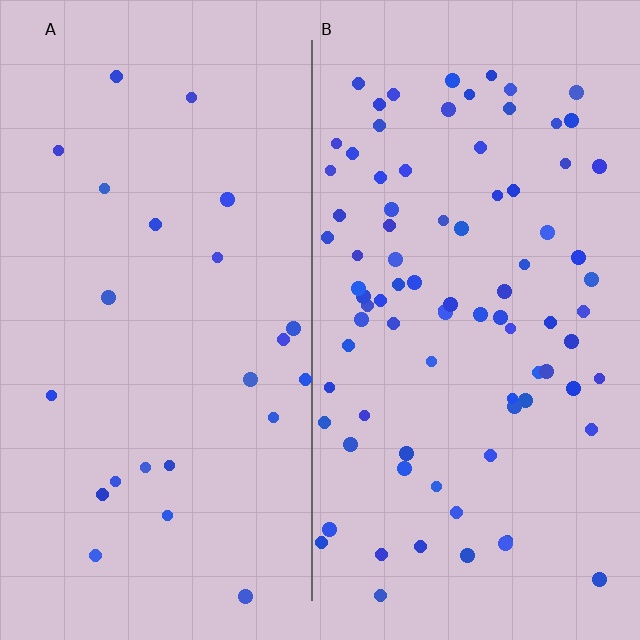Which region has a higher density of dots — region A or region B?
B (the right).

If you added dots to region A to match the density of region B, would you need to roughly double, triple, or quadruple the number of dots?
Approximately quadruple.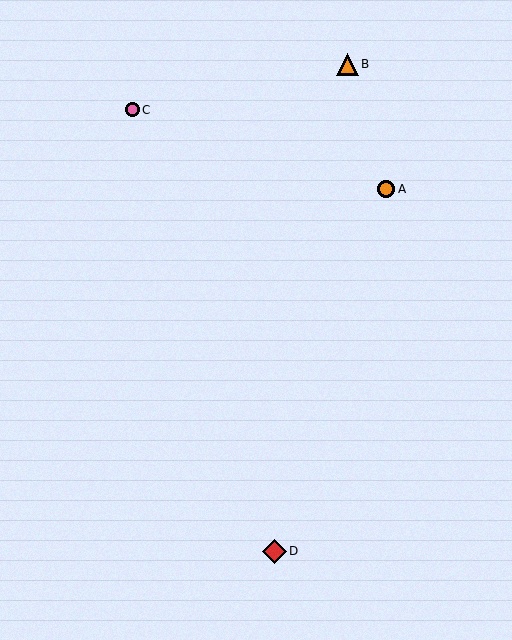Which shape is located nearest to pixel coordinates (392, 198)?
The orange circle (labeled A) at (386, 189) is nearest to that location.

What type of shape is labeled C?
Shape C is a pink circle.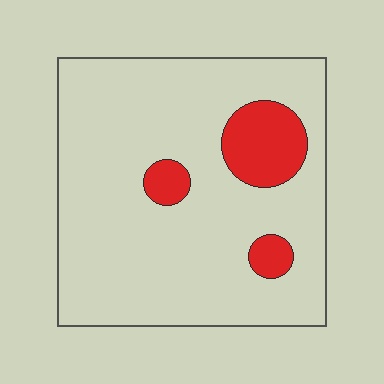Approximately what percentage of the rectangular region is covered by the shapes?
Approximately 15%.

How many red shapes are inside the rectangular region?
3.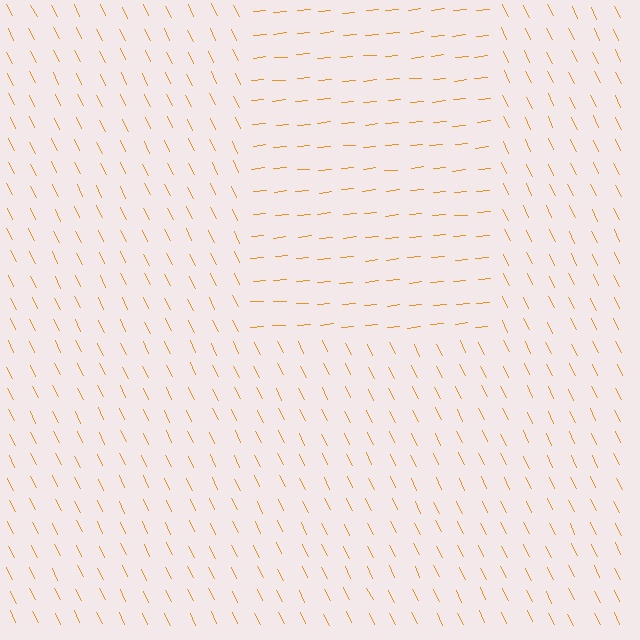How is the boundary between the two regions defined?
The boundary is defined purely by a change in line orientation (approximately 70 degrees difference). All lines are the same color and thickness.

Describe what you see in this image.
The image is filled with small orange line segments. A rectangle region in the image has lines oriented differently from the surrounding lines, creating a visible texture boundary.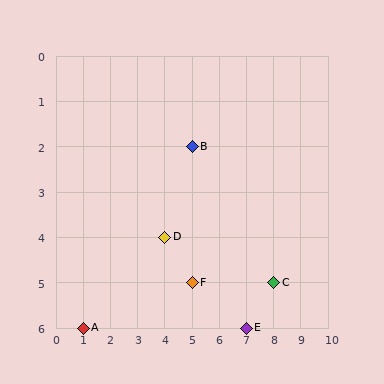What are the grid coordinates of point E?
Point E is at grid coordinates (7, 6).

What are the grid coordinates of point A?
Point A is at grid coordinates (1, 6).